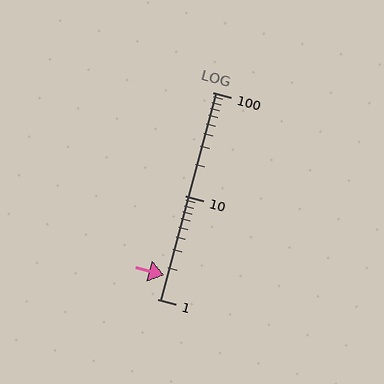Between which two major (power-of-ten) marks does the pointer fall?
The pointer is between 1 and 10.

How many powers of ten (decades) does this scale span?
The scale spans 2 decades, from 1 to 100.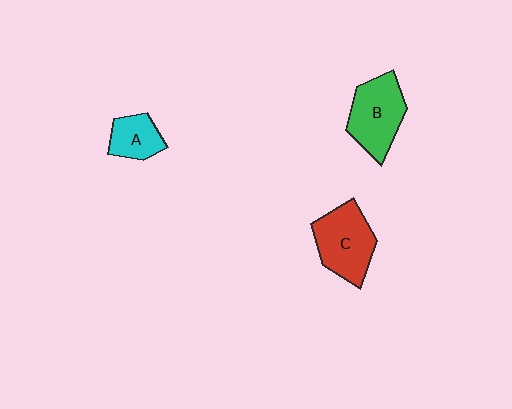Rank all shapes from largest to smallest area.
From largest to smallest: C (red), B (green), A (cyan).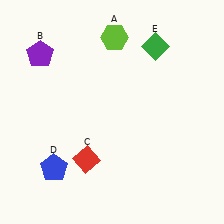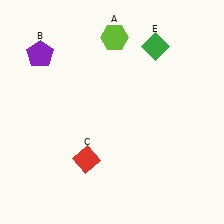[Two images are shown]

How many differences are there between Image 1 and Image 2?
There is 1 difference between the two images.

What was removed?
The blue pentagon (D) was removed in Image 2.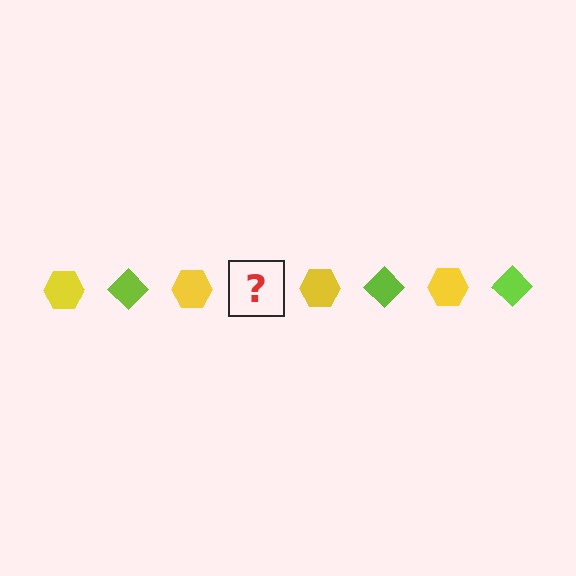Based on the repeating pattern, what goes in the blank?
The blank should be a lime diamond.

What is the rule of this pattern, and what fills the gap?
The rule is that the pattern alternates between yellow hexagon and lime diamond. The gap should be filled with a lime diamond.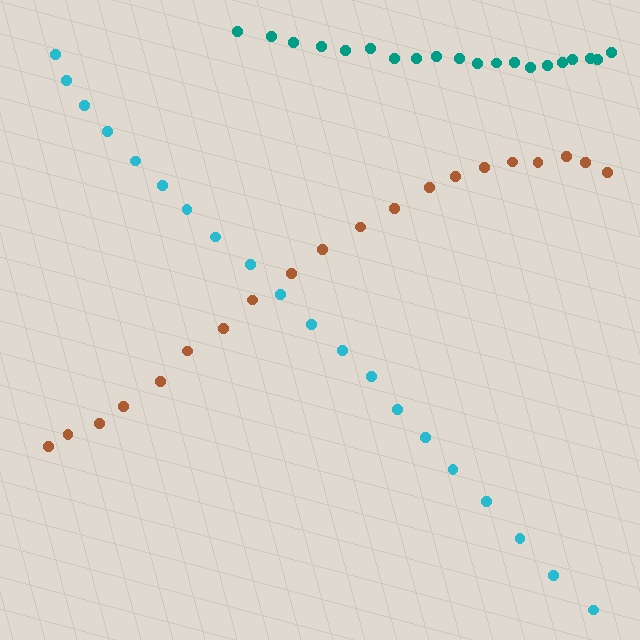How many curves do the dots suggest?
There are 3 distinct paths.